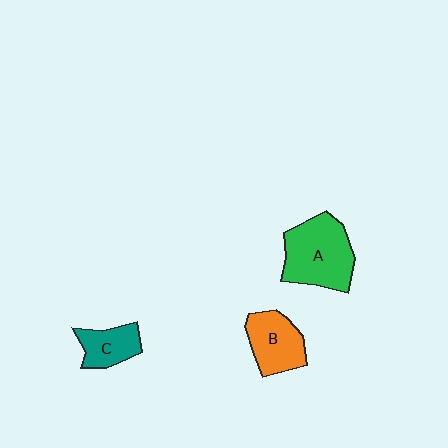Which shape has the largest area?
Shape A (green).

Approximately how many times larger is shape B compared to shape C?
Approximately 1.3 times.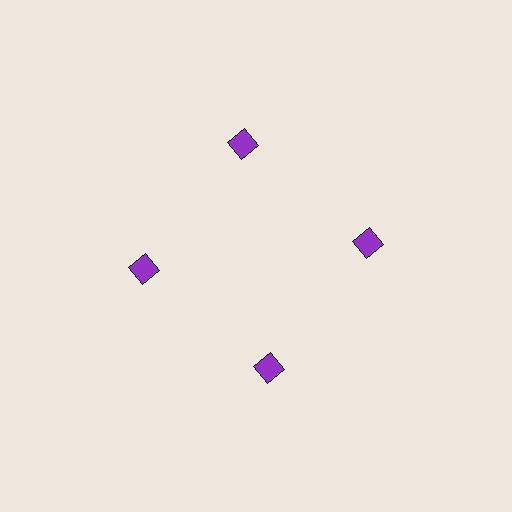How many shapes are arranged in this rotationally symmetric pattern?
There are 4 shapes, arranged in 4 groups of 1.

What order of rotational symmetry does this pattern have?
This pattern has 4-fold rotational symmetry.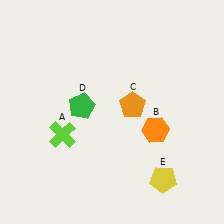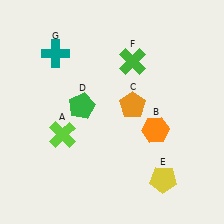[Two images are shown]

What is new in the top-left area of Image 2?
A teal cross (G) was added in the top-left area of Image 2.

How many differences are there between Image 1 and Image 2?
There are 2 differences between the two images.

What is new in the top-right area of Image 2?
A green cross (F) was added in the top-right area of Image 2.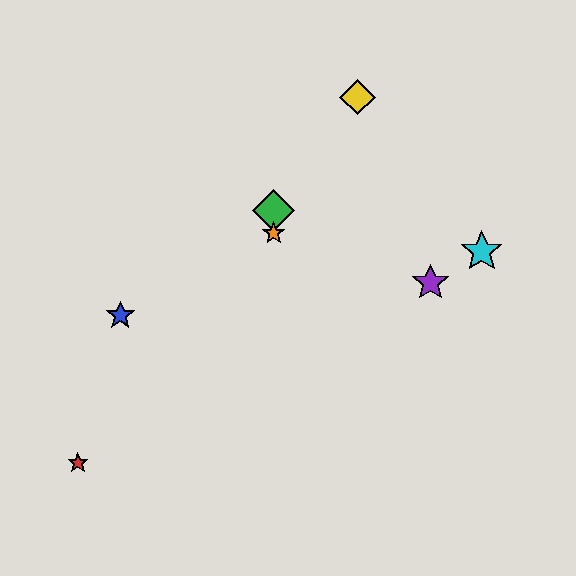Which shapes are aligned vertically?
The green diamond, the orange star are aligned vertically.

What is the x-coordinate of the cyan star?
The cyan star is at x≈482.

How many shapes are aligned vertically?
2 shapes (the green diamond, the orange star) are aligned vertically.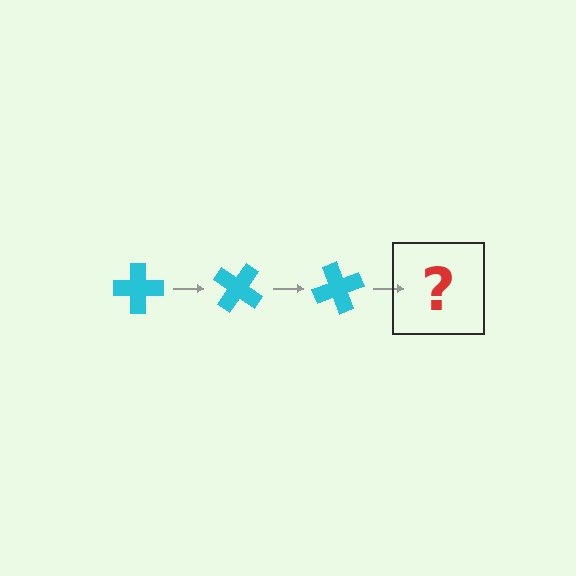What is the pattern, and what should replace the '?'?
The pattern is that the cross rotates 35 degrees each step. The '?' should be a cyan cross rotated 105 degrees.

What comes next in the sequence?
The next element should be a cyan cross rotated 105 degrees.